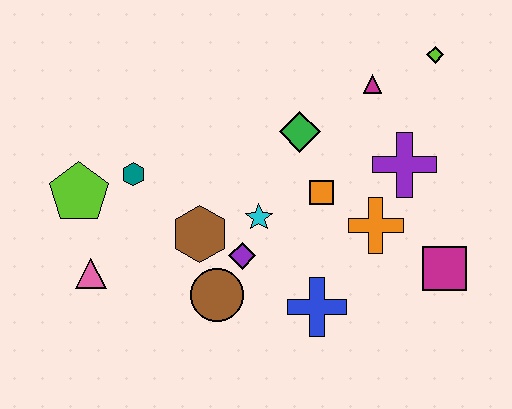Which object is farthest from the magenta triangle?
The pink triangle is farthest from the magenta triangle.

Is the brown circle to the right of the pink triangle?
Yes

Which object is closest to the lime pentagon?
The teal hexagon is closest to the lime pentagon.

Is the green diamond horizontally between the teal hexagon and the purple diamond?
No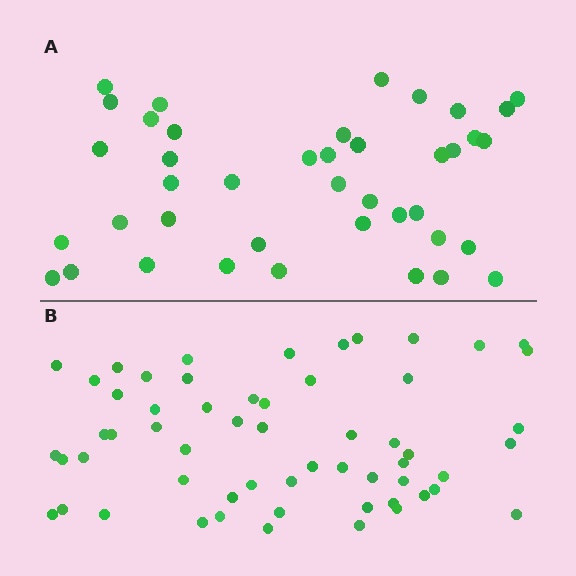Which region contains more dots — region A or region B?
Region B (the bottom region) has more dots.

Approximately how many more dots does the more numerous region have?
Region B has approximately 15 more dots than region A.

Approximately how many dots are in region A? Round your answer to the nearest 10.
About 40 dots. (The exact count is 41, which rounds to 40.)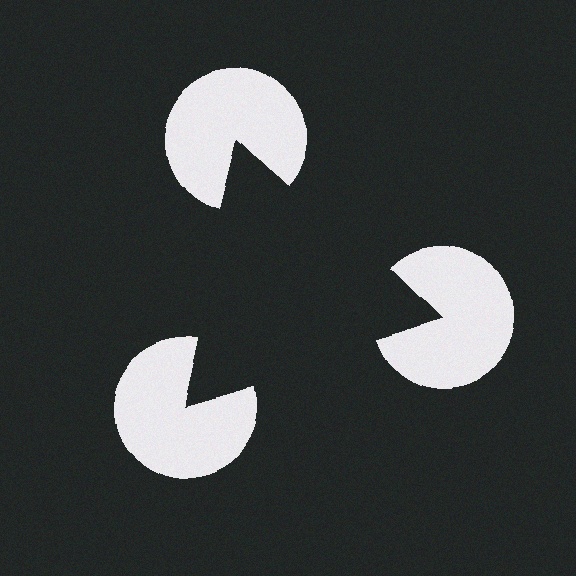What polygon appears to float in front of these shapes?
An illusory triangle — its edges are inferred from the aligned wedge cuts in the pac-man discs, not physically drawn.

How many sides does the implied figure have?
3 sides.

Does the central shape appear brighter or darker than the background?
It typically appears slightly darker than the background, even though no actual brightness change is drawn.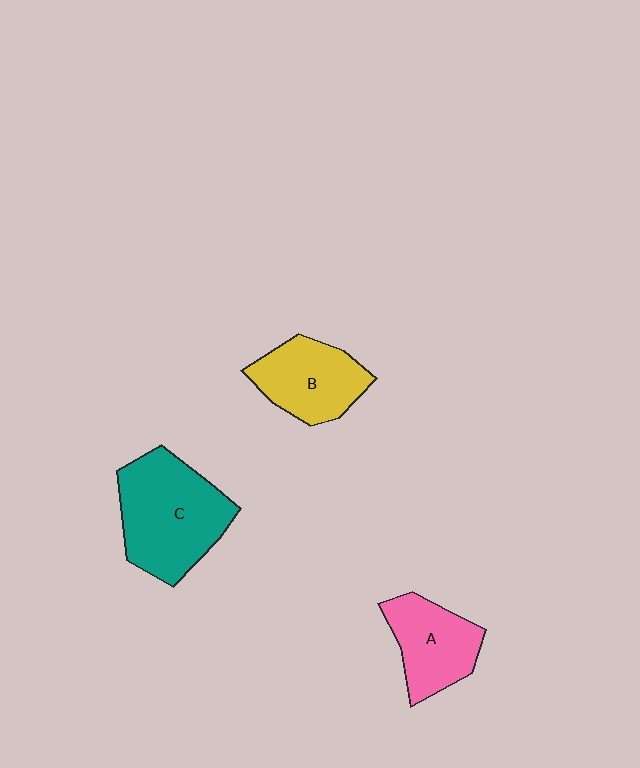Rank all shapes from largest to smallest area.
From largest to smallest: C (teal), B (yellow), A (pink).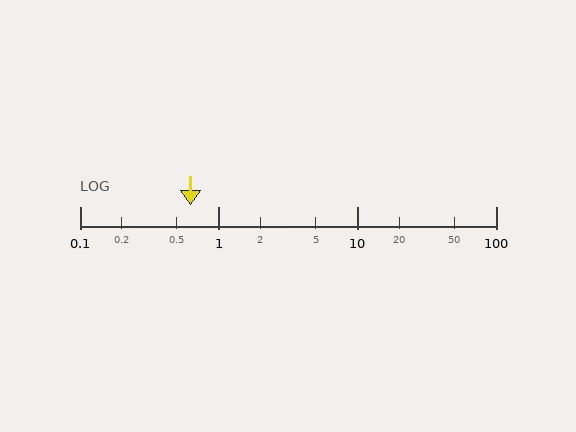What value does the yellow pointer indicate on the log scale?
The pointer indicates approximately 0.63.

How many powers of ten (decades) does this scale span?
The scale spans 3 decades, from 0.1 to 100.